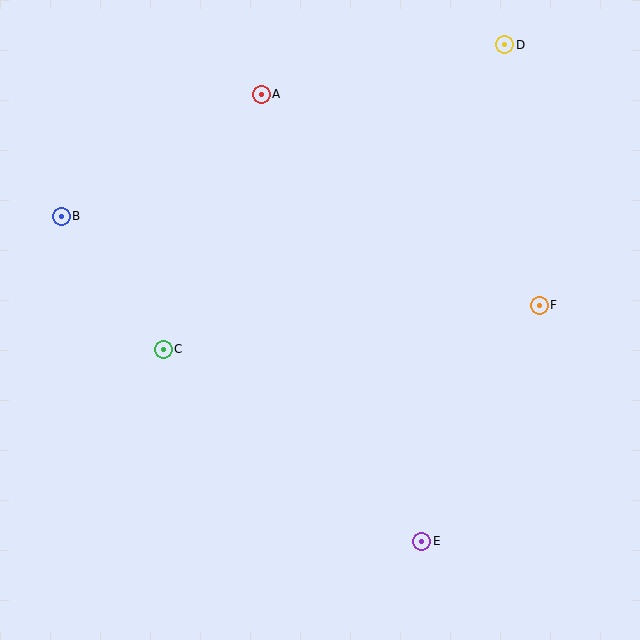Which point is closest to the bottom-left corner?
Point C is closest to the bottom-left corner.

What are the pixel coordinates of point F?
Point F is at (539, 305).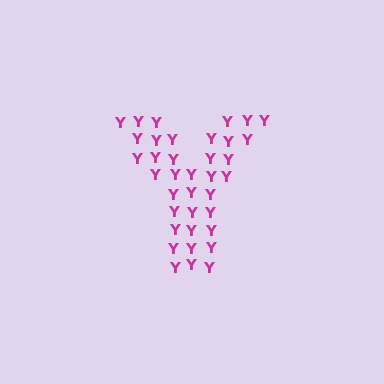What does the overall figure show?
The overall figure shows the letter Y.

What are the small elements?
The small elements are letter Y's.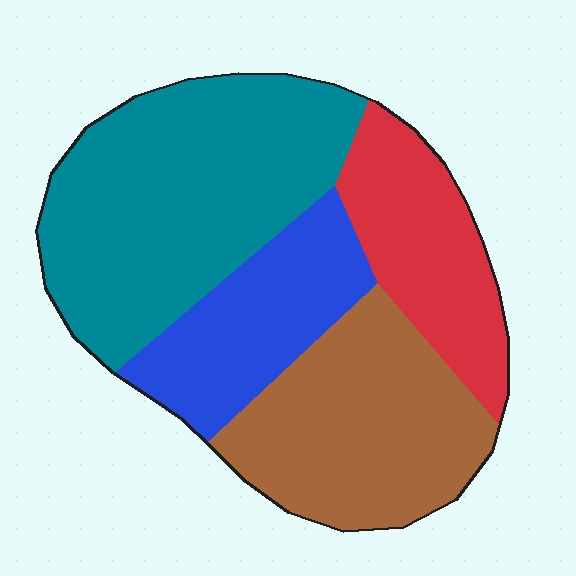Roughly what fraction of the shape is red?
Red takes up about one sixth (1/6) of the shape.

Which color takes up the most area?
Teal, at roughly 40%.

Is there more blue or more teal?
Teal.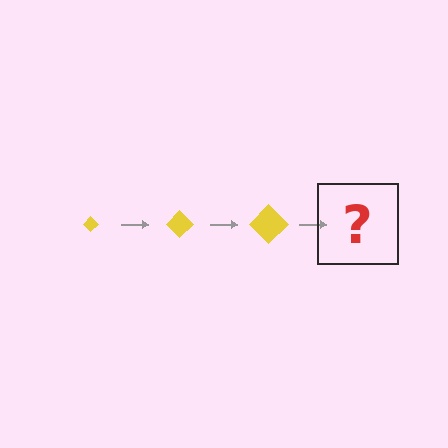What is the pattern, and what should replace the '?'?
The pattern is that the diamond gets progressively larger each step. The '?' should be a yellow diamond, larger than the previous one.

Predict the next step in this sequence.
The next step is a yellow diamond, larger than the previous one.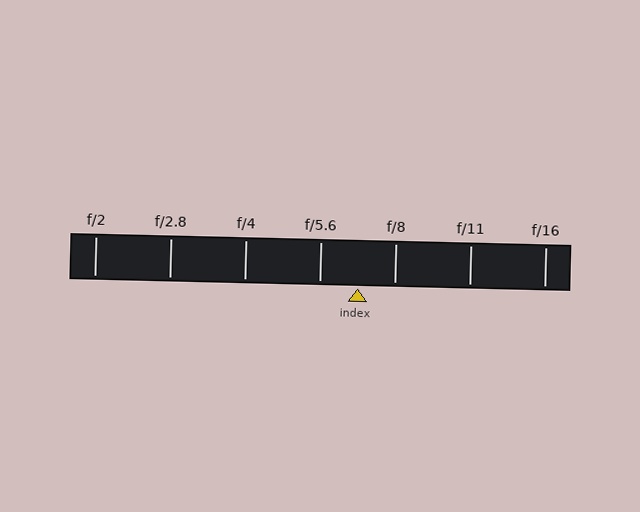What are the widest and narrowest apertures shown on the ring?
The widest aperture shown is f/2 and the narrowest is f/16.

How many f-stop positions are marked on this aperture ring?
There are 7 f-stop positions marked.